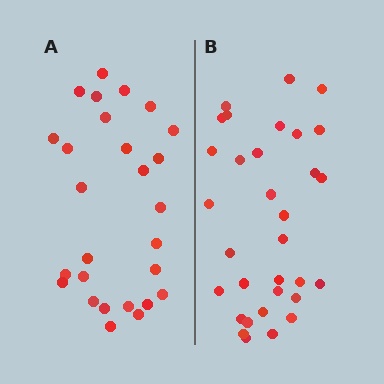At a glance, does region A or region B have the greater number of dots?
Region B (the right region) has more dots.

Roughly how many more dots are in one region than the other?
Region B has about 5 more dots than region A.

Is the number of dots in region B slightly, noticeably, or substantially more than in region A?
Region B has only slightly more — the two regions are fairly close. The ratio is roughly 1.2 to 1.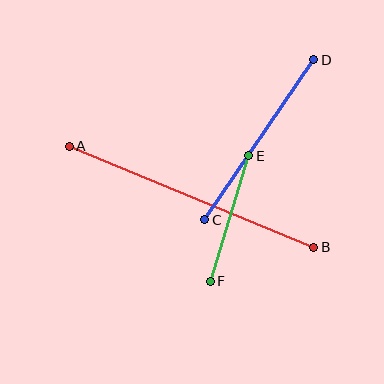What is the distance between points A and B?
The distance is approximately 265 pixels.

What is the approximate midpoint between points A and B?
The midpoint is at approximately (191, 197) pixels.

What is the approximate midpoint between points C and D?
The midpoint is at approximately (259, 140) pixels.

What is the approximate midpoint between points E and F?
The midpoint is at approximately (230, 218) pixels.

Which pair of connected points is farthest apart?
Points A and B are farthest apart.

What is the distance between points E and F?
The distance is approximately 131 pixels.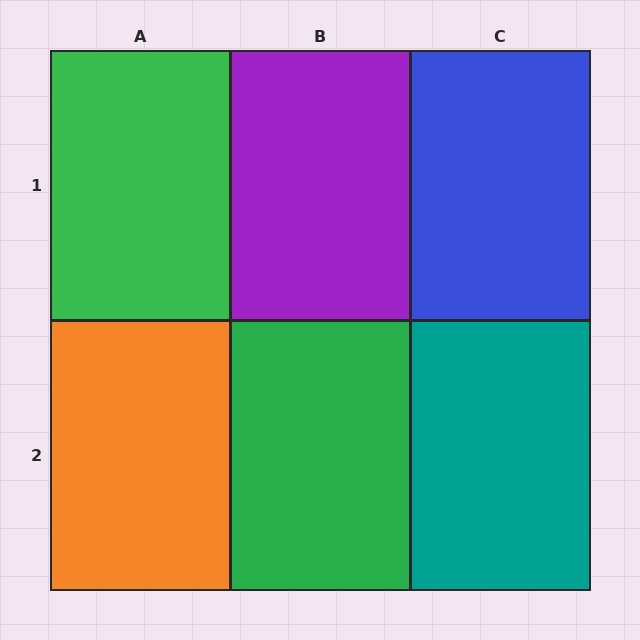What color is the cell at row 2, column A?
Orange.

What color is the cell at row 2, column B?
Green.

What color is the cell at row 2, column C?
Teal.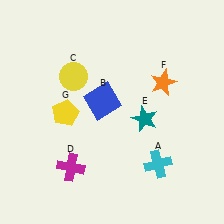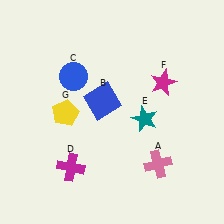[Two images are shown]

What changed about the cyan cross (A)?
In Image 1, A is cyan. In Image 2, it changed to pink.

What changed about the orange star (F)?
In Image 1, F is orange. In Image 2, it changed to magenta.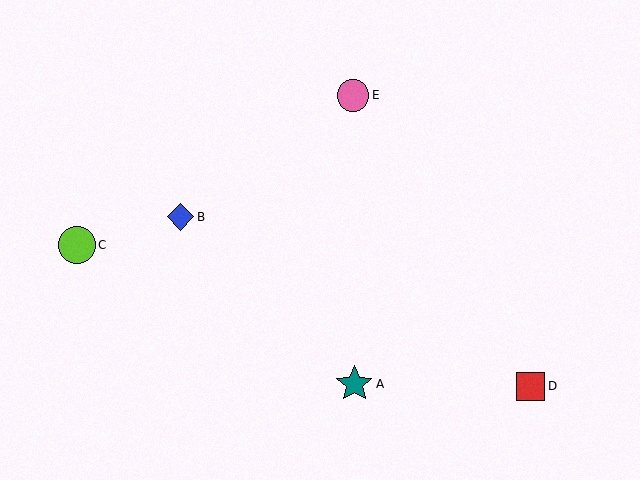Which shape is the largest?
The teal star (labeled A) is the largest.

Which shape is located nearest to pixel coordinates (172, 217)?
The blue diamond (labeled B) at (180, 217) is nearest to that location.